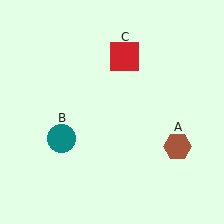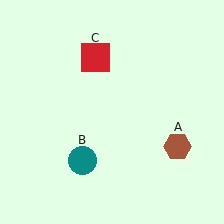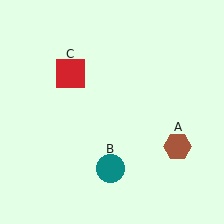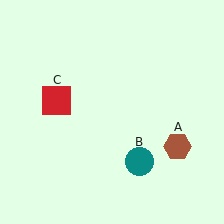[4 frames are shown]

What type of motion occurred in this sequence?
The teal circle (object B), red square (object C) rotated counterclockwise around the center of the scene.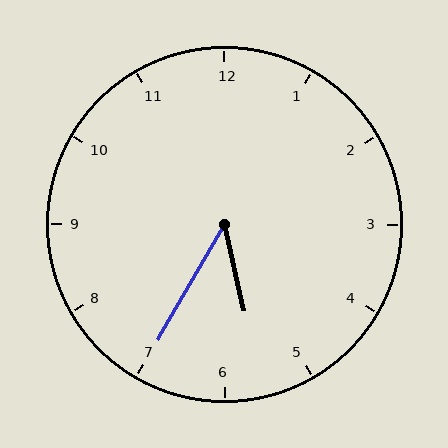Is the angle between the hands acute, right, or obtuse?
It is acute.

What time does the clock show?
5:35.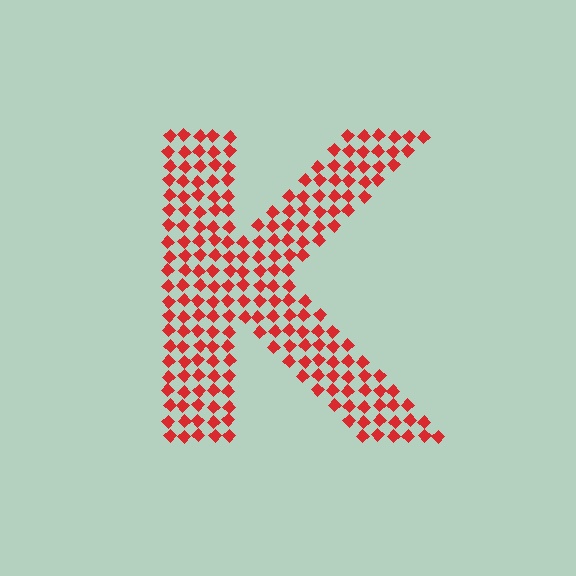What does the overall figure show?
The overall figure shows the letter K.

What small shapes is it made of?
It is made of small diamonds.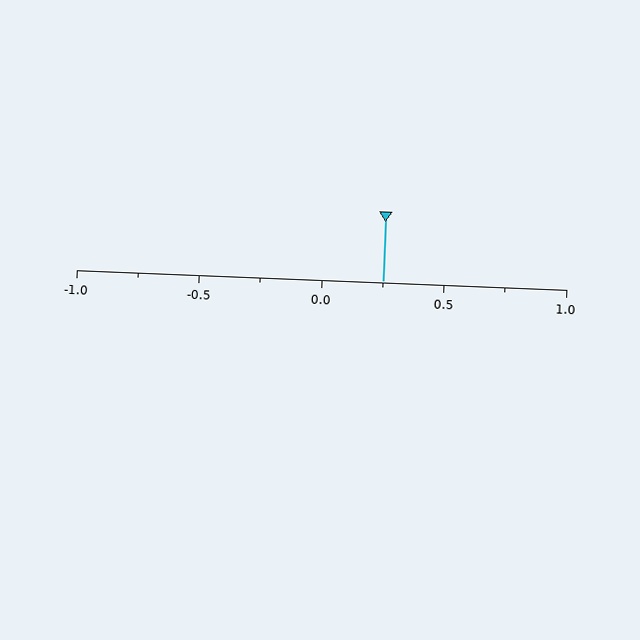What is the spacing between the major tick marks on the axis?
The major ticks are spaced 0.5 apart.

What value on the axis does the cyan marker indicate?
The marker indicates approximately 0.25.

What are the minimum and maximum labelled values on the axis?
The axis runs from -1.0 to 1.0.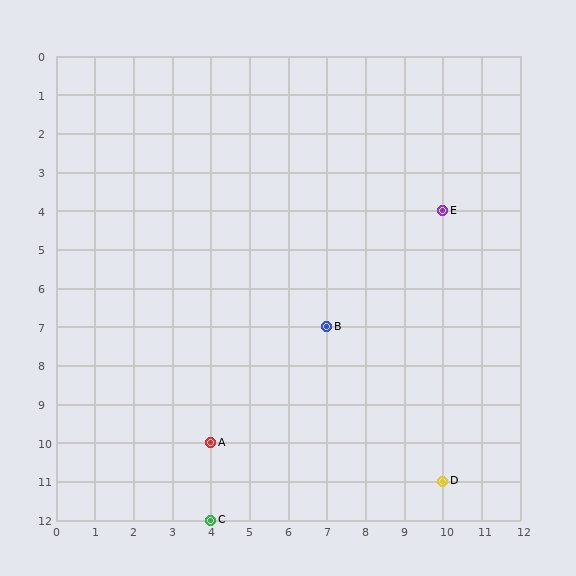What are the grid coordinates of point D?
Point D is at grid coordinates (10, 11).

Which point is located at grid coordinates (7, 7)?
Point B is at (7, 7).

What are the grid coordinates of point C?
Point C is at grid coordinates (4, 12).